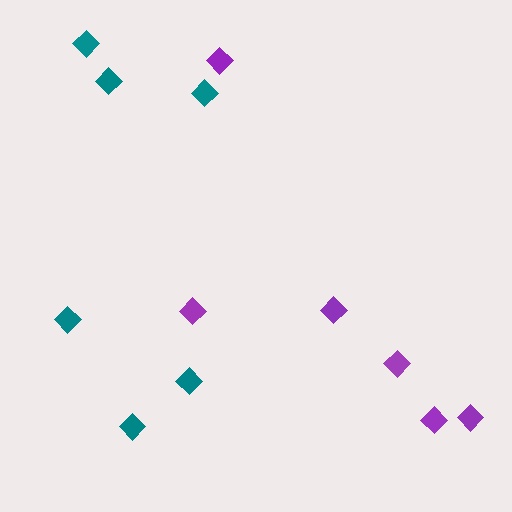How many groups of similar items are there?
There are 2 groups: one group of teal diamonds (6) and one group of purple diamonds (6).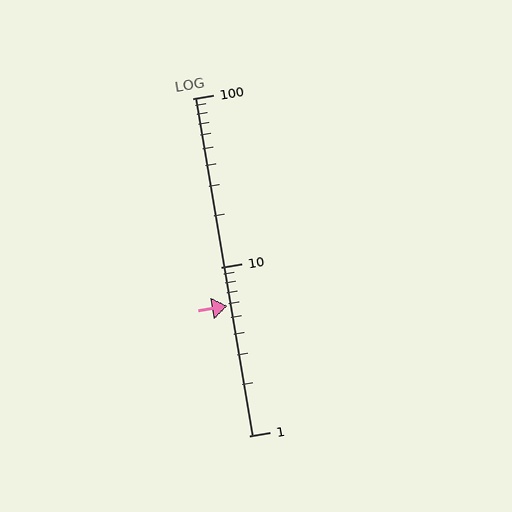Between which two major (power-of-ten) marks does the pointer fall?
The pointer is between 1 and 10.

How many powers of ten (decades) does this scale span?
The scale spans 2 decades, from 1 to 100.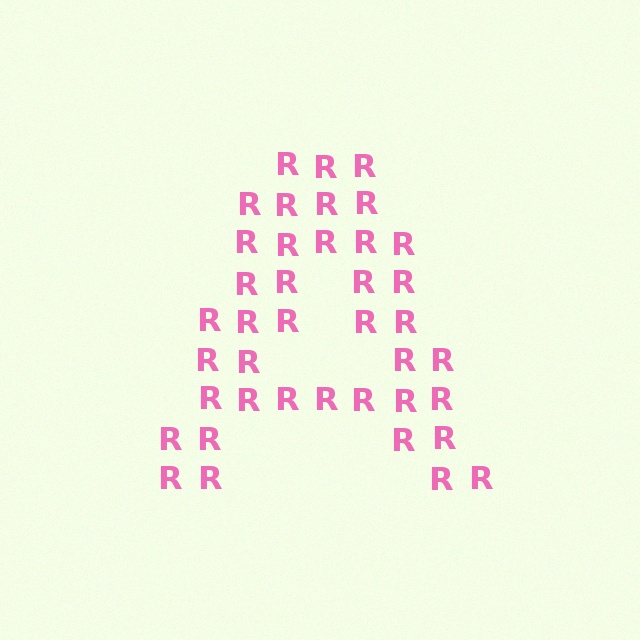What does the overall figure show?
The overall figure shows the letter A.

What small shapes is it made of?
It is made of small letter R's.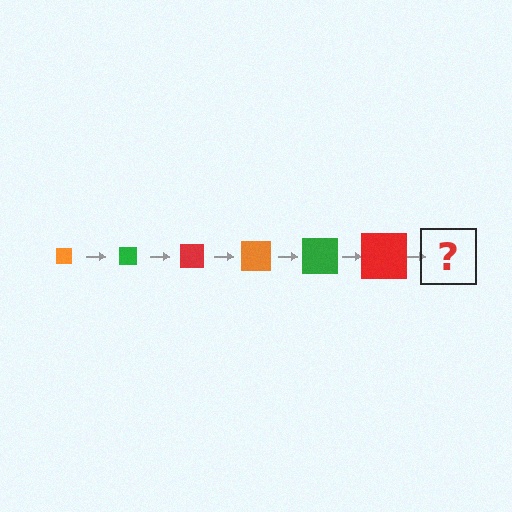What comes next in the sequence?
The next element should be an orange square, larger than the previous one.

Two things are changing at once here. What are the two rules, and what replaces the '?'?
The two rules are that the square grows larger each step and the color cycles through orange, green, and red. The '?' should be an orange square, larger than the previous one.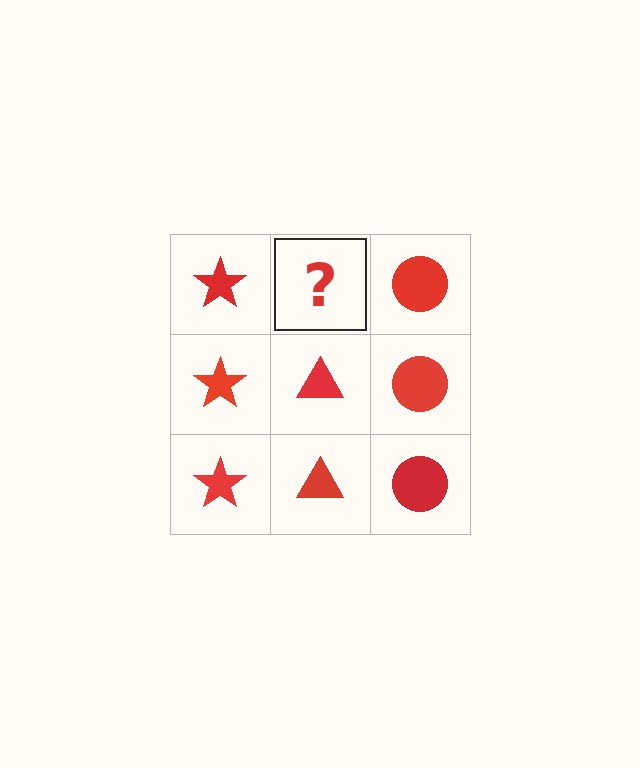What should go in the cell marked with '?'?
The missing cell should contain a red triangle.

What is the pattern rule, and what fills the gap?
The rule is that each column has a consistent shape. The gap should be filled with a red triangle.